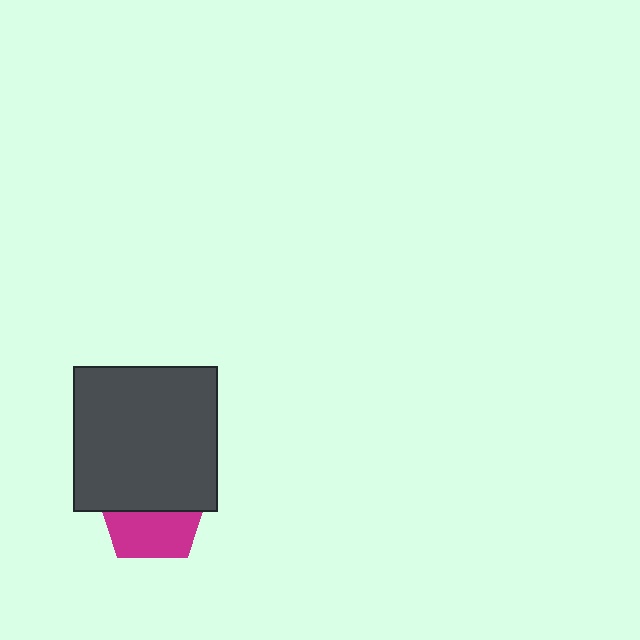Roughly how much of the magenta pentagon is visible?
About half of it is visible (roughly 45%).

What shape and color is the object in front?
The object in front is a dark gray square.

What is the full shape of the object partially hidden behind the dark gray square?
The partially hidden object is a magenta pentagon.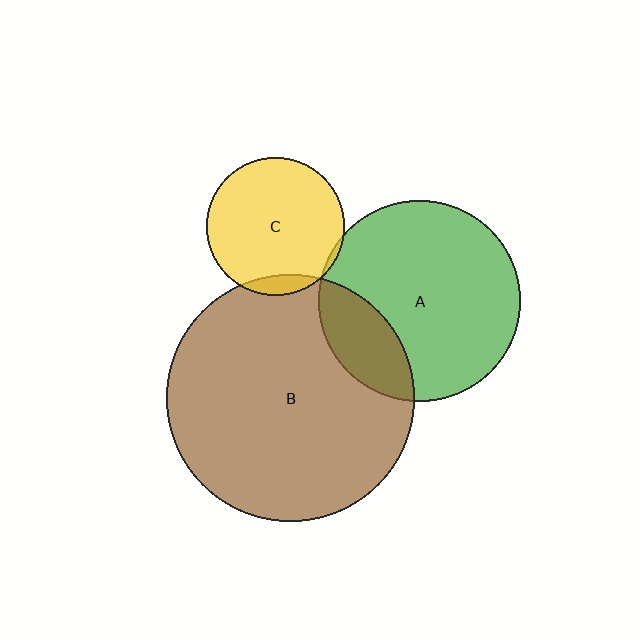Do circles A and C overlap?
Yes.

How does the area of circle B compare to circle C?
Approximately 3.2 times.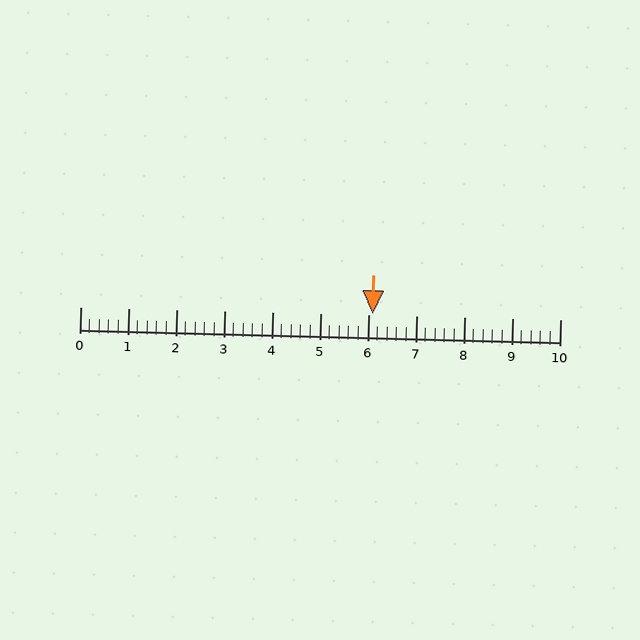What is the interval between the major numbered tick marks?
The major tick marks are spaced 1 units apart.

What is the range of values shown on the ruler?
The ruler shows values from 0 to 10.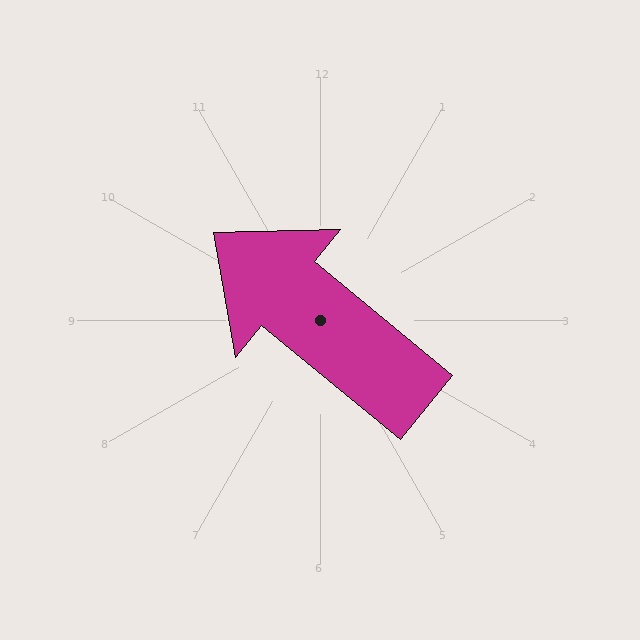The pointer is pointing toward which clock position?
Roughly 10 o'clock.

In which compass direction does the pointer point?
Northwest.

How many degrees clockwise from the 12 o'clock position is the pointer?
Approximately 309 degrees.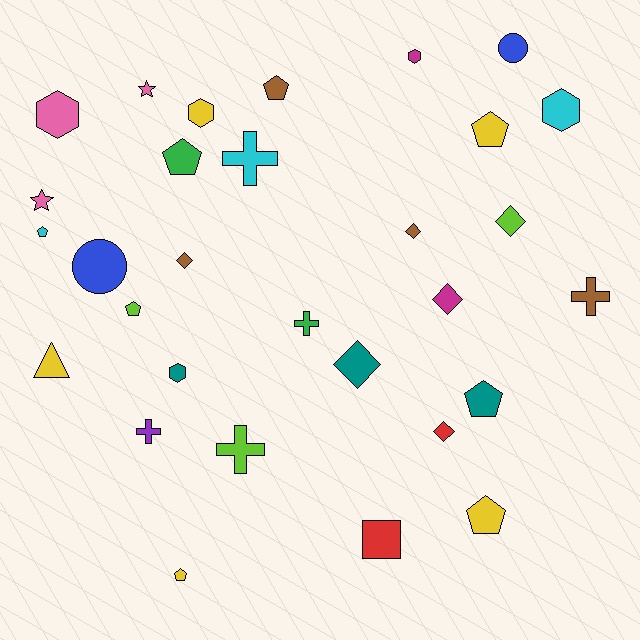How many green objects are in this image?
There are 2 green objects.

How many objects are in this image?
There are 30 objects.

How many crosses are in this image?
There are 5 crosses.